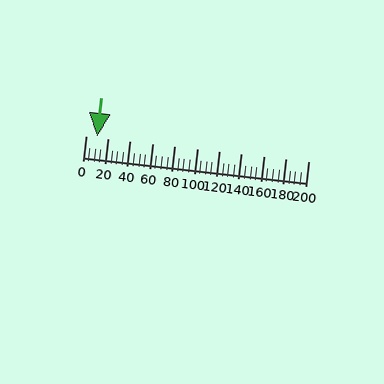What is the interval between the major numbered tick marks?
The major tick marks are spaced 20 units apart.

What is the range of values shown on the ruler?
The ruler shows values from 0 to 200.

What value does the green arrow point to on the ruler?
The green arrow points to approximately 10.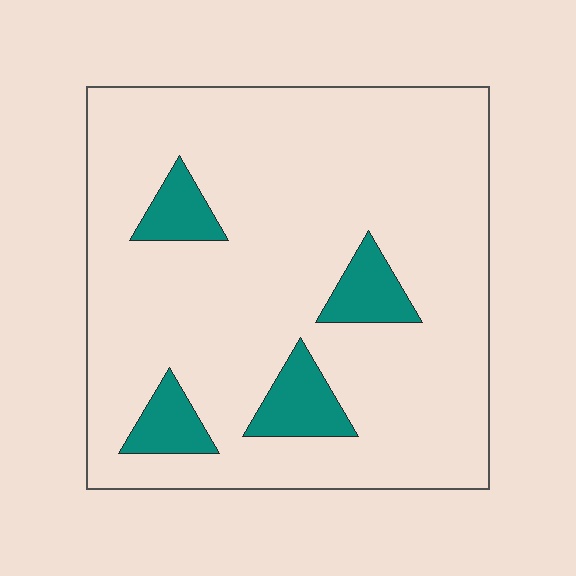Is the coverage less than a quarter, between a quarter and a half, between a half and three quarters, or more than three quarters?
Less than a quarter.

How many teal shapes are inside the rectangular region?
4.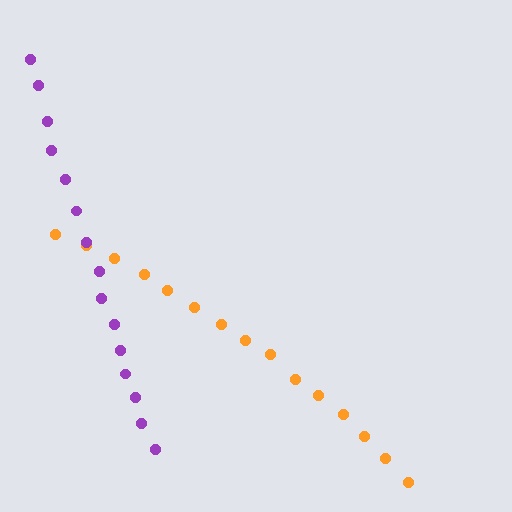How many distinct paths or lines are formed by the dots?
There are 2 distinct paths.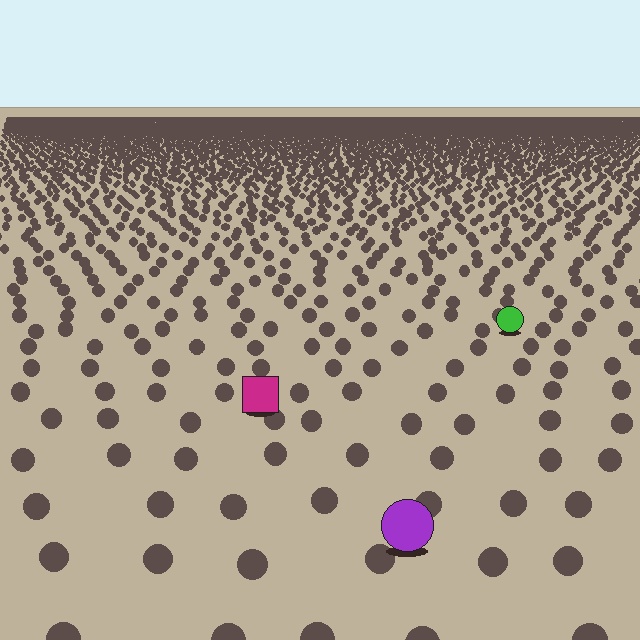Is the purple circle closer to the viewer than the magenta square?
Yes. The purple circle is closer — you can tell from the texture gradient: the ground texture is coarser near it.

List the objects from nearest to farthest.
From nearest to farthest: the purple circle, the magenta square, the green circle.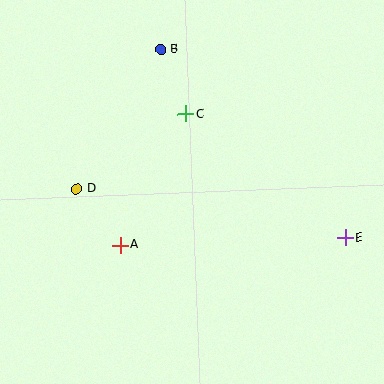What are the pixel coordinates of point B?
Point B is at (160, 49).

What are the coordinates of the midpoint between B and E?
The midpoint between B and E is at (253, 144).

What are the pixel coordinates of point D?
Point D is at (76, 189).